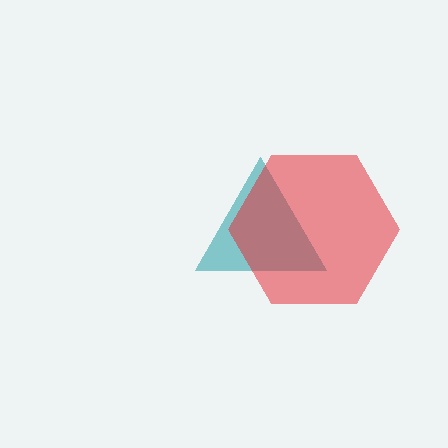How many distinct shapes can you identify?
There are 2 distinct shapes: a teal triangle, a red hexagon.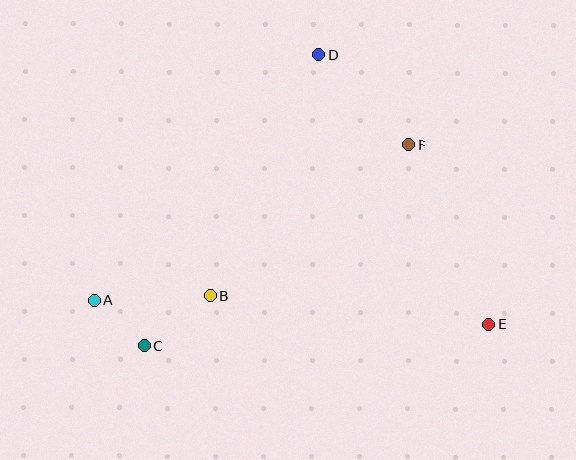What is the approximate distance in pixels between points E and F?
The distance between E and F is approximately 195 pixels.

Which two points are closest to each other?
Points A and C are closest to each other.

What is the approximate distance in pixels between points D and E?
The distance between D and E is approximately 318 pixels.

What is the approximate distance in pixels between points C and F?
The distance between C and F is approximately 332 pixels.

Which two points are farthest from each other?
Points A and E are farthest from each other.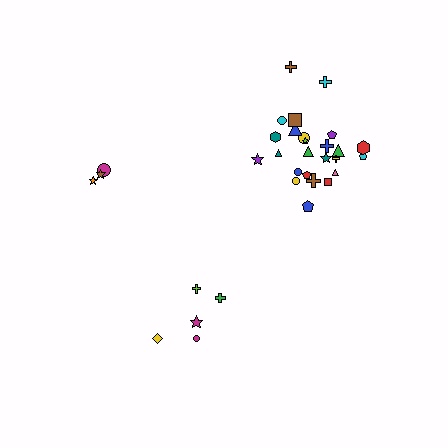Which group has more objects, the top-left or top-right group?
The top-right group.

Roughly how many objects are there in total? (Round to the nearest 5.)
Roughly 35 objects in total.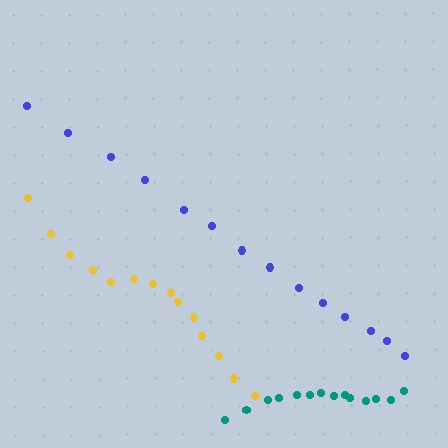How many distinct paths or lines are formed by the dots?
There are 3 distinct paths.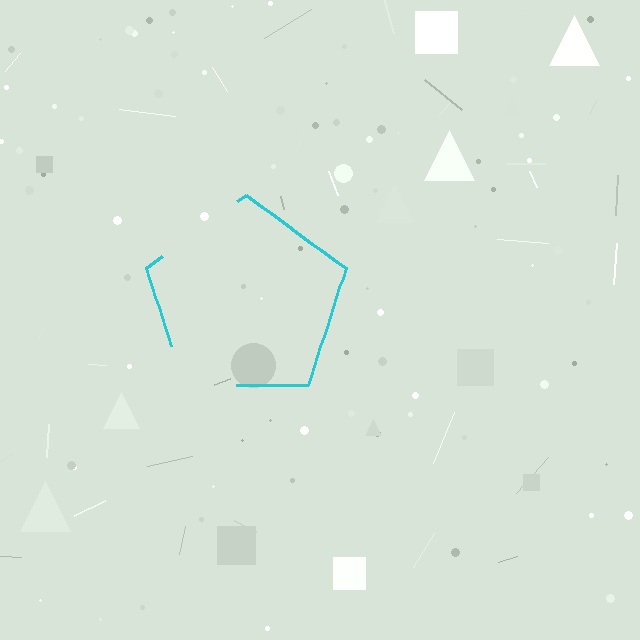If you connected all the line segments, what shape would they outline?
They would outline a pentagon.